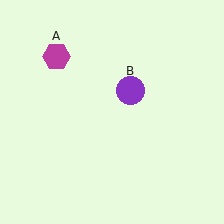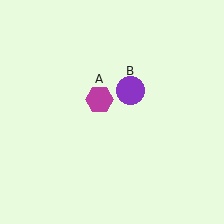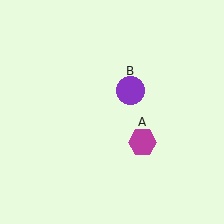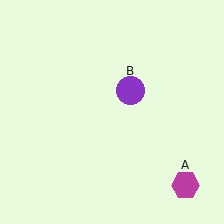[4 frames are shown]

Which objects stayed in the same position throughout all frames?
Purple circle (object B) remained stationary.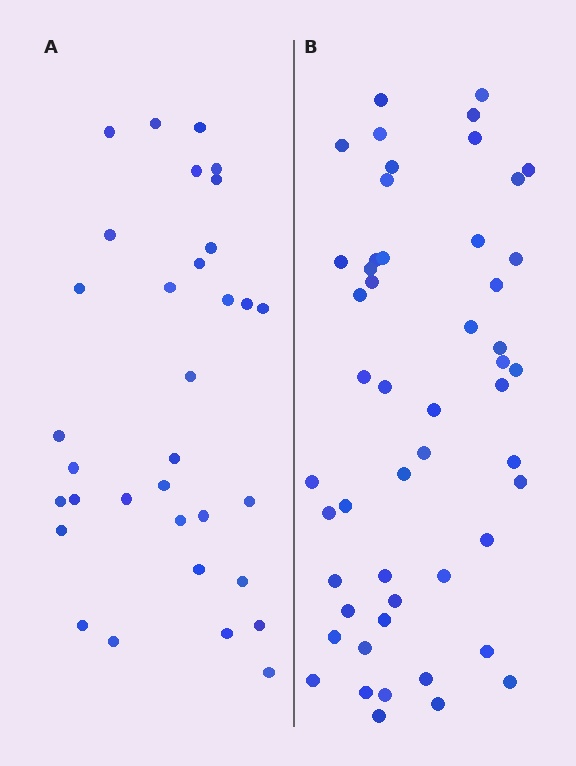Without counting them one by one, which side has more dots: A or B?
Region B (the right region) has more dots.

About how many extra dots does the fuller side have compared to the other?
Region B has approximately 20 more dots than region A.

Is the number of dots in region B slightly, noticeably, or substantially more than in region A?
Region B has substantially more. The ratio is roughly 1.5 to 1.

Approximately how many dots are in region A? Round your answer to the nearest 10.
About 30 dots. (The exact count is 33, which rounds to 30.)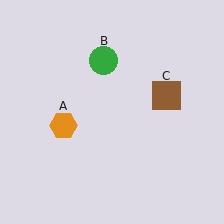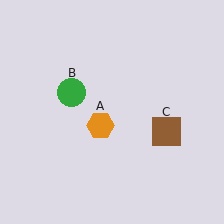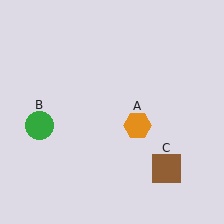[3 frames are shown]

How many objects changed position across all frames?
3 objects changed position: orange hexagon (object A), green circle (object B), brown square (object C).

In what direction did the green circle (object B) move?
The green circle (object B) moved down and to the left.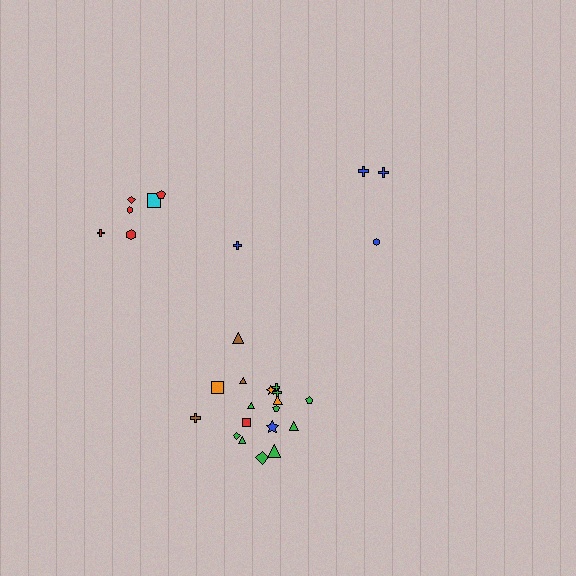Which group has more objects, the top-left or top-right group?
The top-left group.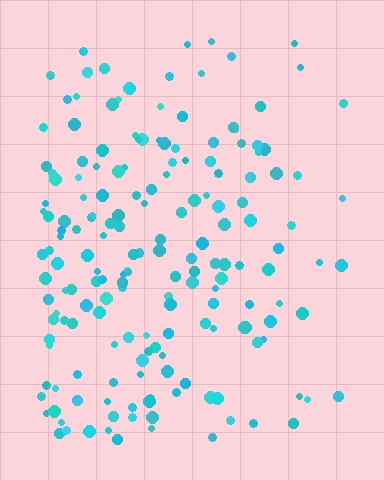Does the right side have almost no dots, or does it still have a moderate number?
Still a moderate number, just noticeably fewer than the left.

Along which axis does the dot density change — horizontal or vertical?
Horizontal.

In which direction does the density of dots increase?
From right to left, with the left side densest.